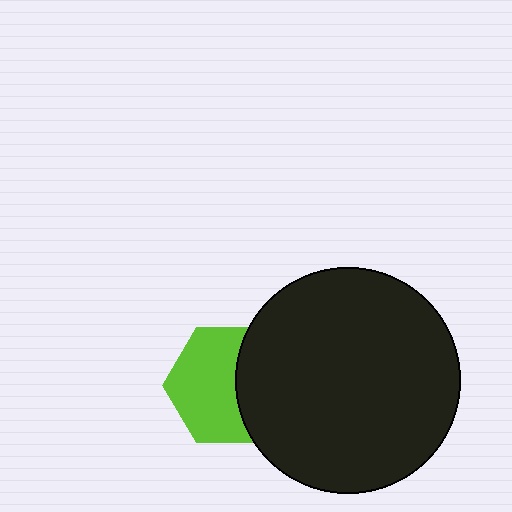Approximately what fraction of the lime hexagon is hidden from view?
Roughly 39% of the lime hexagon is hidden behind the black circle.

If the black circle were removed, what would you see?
You would see the complete lime hexagon.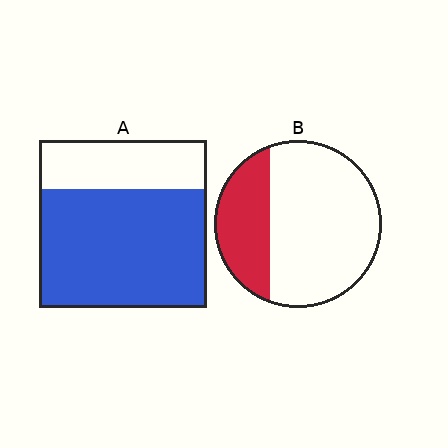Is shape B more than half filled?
No.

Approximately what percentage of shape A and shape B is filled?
A is approximately 70% and B is approximately 30%.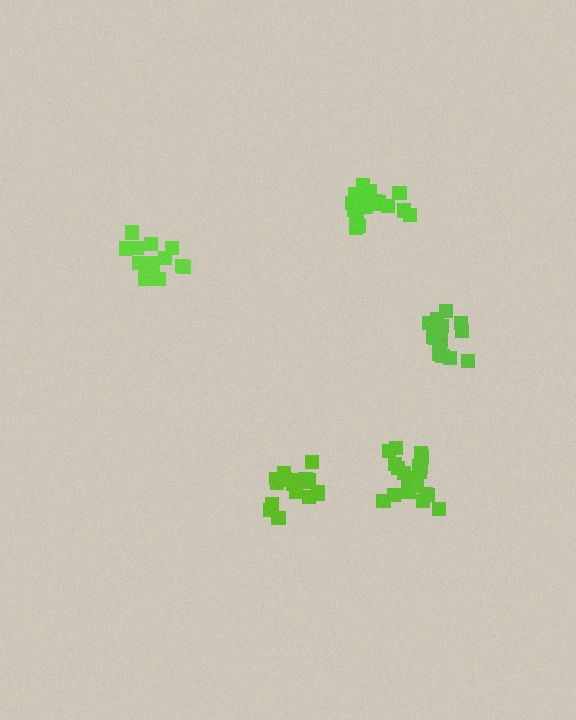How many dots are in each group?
Group 1: 15 dots, Group 2: 16 dots, Group 3: 18 dots, Group 4: 19 dots, Group 5: 20 dots (88 total).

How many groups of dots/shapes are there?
There are 5 groups.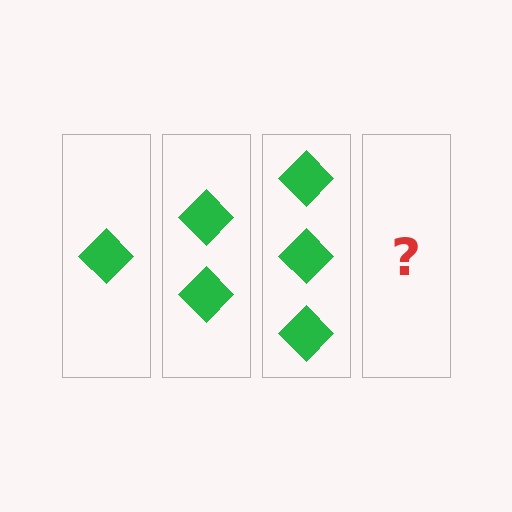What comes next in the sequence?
The next element should be 4 diamonds.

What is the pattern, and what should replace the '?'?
The pattern is that each step adds one more diamond. The '?' should be 4 diamonds.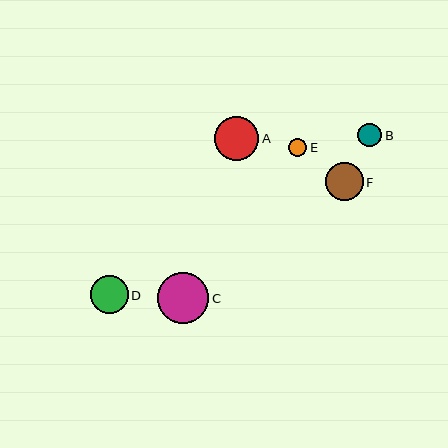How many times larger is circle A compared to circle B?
Circle A is approximately 1.9 times the size of circle B.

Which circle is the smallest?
Circle E is the smallest with a size of approximately 18 pixels.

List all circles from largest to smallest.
From largest to smallest: C, A, D, F, B, E.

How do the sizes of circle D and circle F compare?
Circle D and circle F are approximately the same size.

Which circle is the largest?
Circle C is the largest with a size of approximately 52 pixels.